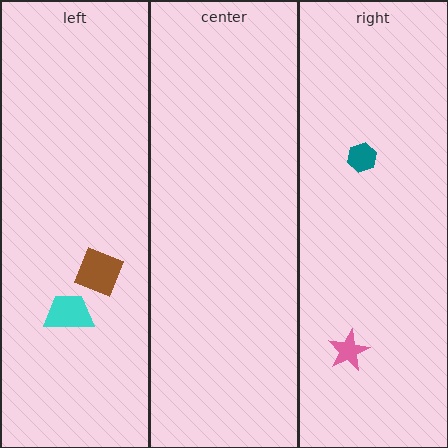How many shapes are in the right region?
2.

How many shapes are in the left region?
2.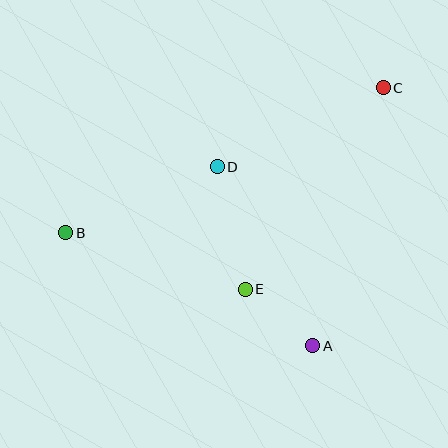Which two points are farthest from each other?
Points B and C are farthest from each other.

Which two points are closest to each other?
Points A and E are closest to each other.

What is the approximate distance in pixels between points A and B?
The distance between A and B is approximately 271 pixels.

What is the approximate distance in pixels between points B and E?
The distance between B and E is approximately 188 pixels.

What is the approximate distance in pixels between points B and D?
The distance between B and D is approximately 165 pixels.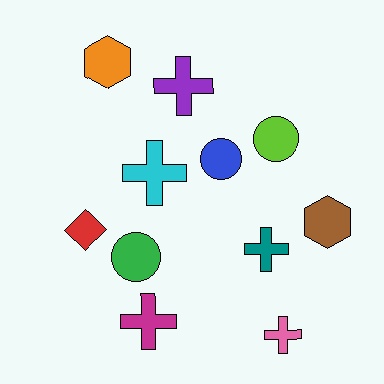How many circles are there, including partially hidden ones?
There are 3 circles.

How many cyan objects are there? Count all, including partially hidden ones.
There is 1 cyan object.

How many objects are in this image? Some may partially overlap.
There are 11 objects.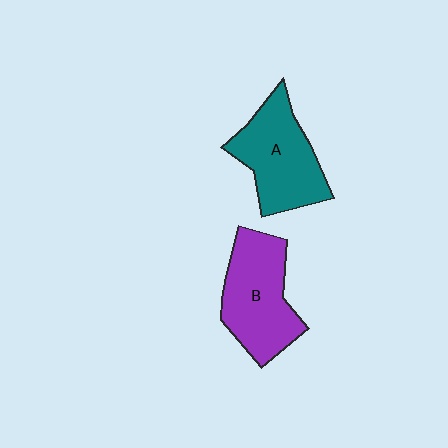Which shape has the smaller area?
Shape A (teal).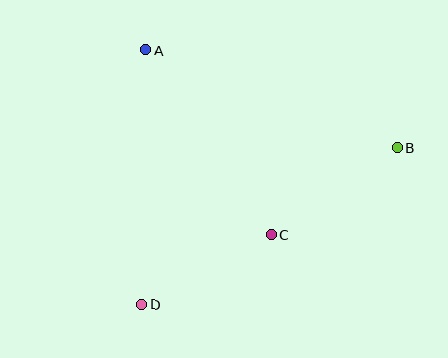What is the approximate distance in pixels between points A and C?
The distance between A and C is approximately 223 pixels.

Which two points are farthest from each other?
Points B and D are farthest from each other.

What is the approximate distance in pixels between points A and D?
The distance between A and D is approximately 254 pixels.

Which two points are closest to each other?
Points C and D are closest to each other.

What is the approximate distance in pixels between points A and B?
The distance between A and B is approximately 270 pixels.